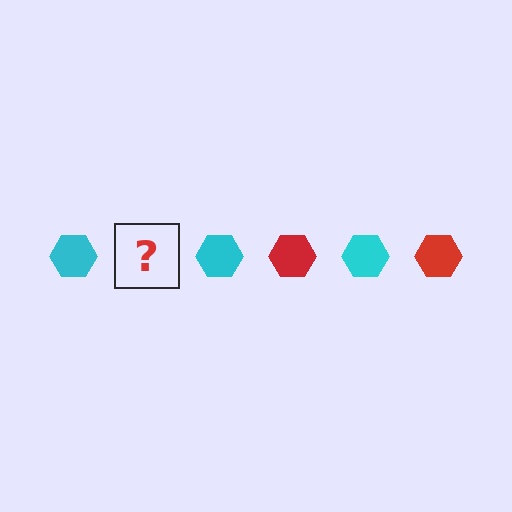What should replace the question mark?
The question mark should be replaced with a red hexagon.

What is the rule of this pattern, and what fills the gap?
The rule is that the pattern cycles through cyan, red hexagons. The gap should be filled with a red hexagon.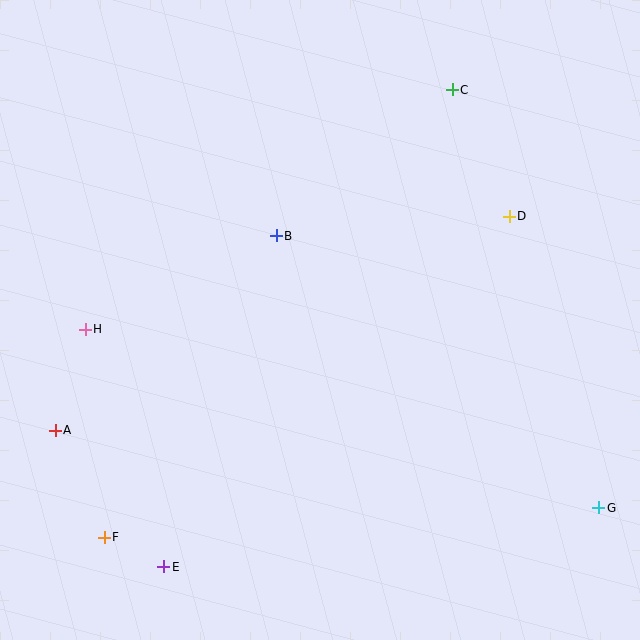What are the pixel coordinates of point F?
Point F is at (104, 537).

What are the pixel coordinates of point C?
Point C is at (452, 90).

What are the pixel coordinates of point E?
Point E is at (164, 567).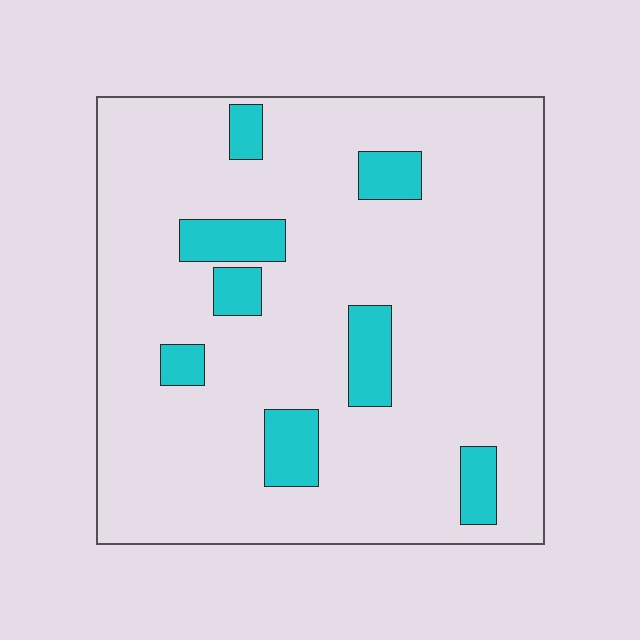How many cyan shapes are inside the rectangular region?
8.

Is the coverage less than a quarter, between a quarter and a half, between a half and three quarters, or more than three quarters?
Less than a quarter.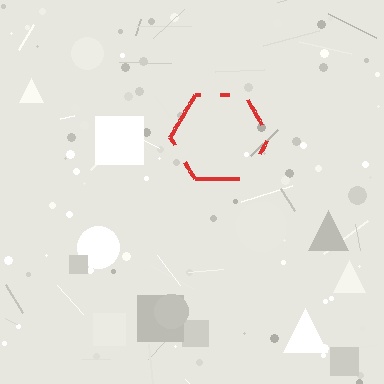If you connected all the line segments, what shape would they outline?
They would outline a hexagon.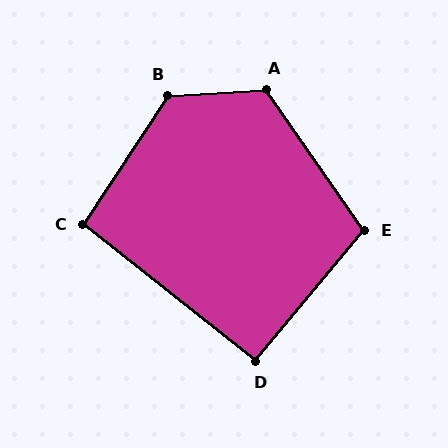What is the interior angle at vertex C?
Approximately 95 degrees (obtuse).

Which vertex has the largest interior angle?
B, at approximately 126 degrees.